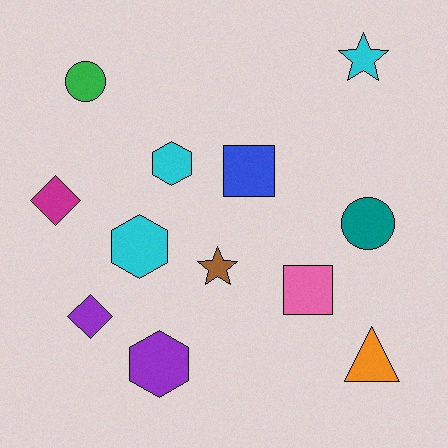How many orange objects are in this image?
There is 1 orange object.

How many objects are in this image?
There are 12 objects.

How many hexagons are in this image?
There are 3 hexagons.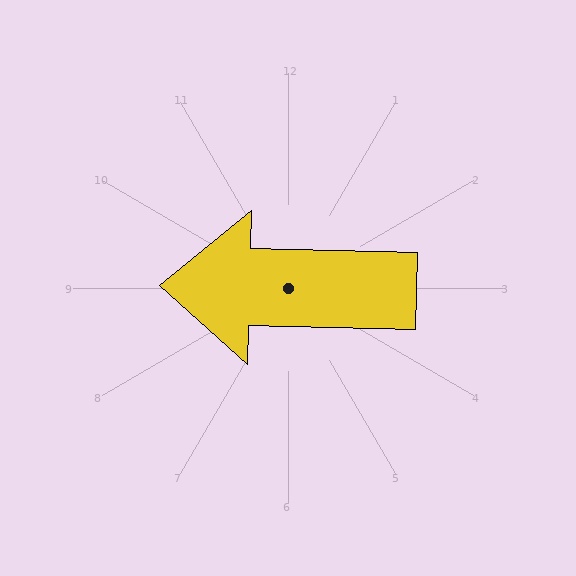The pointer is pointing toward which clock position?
Roughly 9 o'clock.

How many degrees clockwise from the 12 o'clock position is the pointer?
Approximately 271 degrees.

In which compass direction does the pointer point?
West.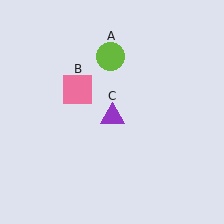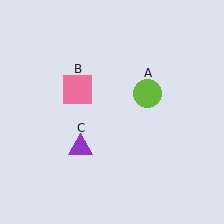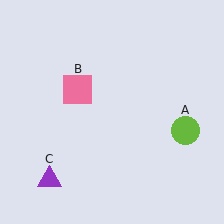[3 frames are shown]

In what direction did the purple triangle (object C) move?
The purple triangle (object C) moved down and to the left.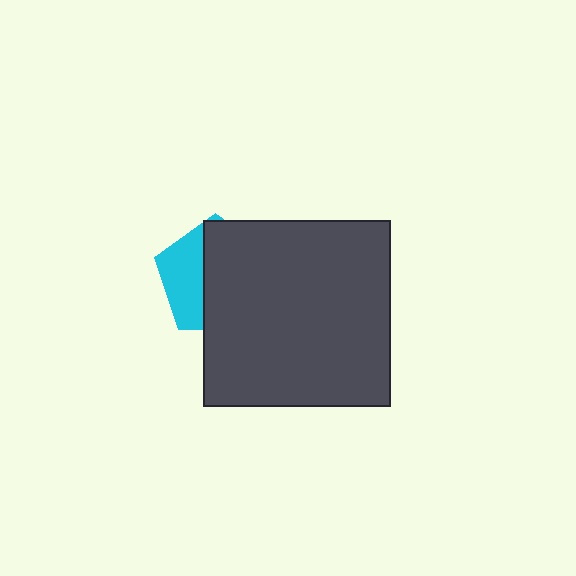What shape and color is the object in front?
The object in front is a dark gray square.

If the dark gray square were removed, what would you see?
You would see the complete cyan pentagon.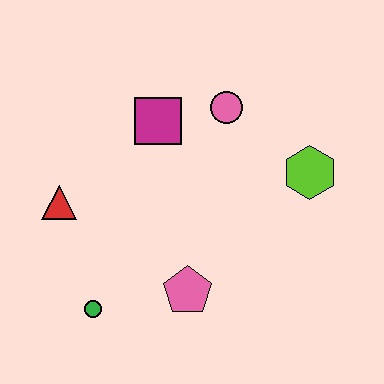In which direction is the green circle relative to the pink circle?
The green circle is below the pink circle.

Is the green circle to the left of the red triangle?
No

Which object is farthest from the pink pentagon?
The pink circle is farthest from the pink pentagon.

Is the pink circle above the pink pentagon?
Yes